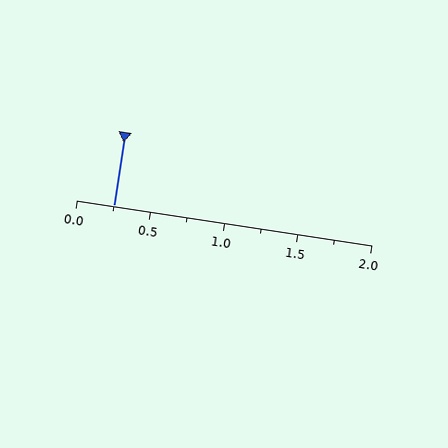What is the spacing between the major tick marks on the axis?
The major ticks are spaced 0.5 apart.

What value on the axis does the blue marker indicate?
The marker indicates approximately 0.25.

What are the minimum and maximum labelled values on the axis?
The axis runs from 0.0 to 2.0.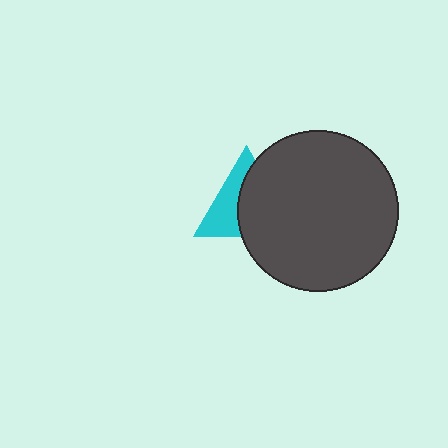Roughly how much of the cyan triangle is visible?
A small part of it is visible (roughly 44%).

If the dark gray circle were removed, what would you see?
You would see the complete cyan triangle.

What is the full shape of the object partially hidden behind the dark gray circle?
The partially hidden object is a cyan triangle.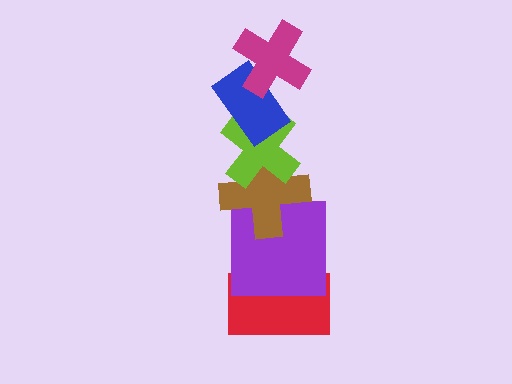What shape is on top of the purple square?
The brown cross is on top of the purple square.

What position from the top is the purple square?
The purple square is 5th from the top.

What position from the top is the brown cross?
The brown cross is 4th from the top.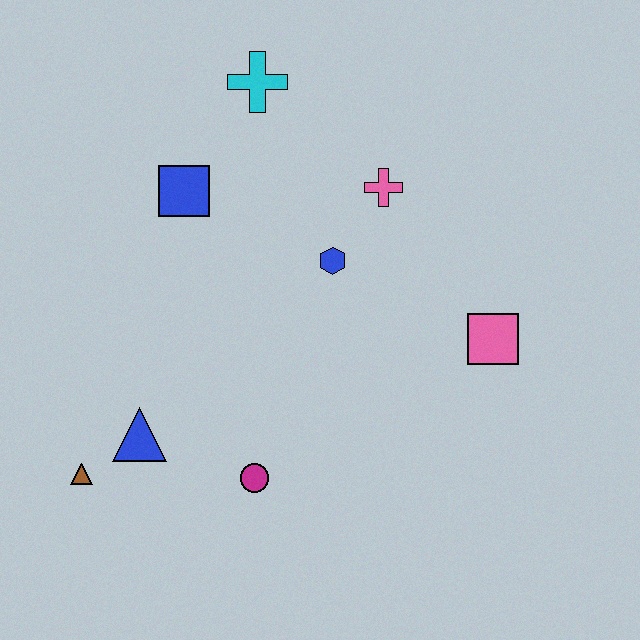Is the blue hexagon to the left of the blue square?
No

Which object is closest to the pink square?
The blue hexagon is closest to the pink square.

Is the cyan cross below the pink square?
No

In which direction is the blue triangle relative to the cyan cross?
The blue triangle is below the cyan cross.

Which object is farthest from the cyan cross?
The brown triangle is farthest from the cyan cross.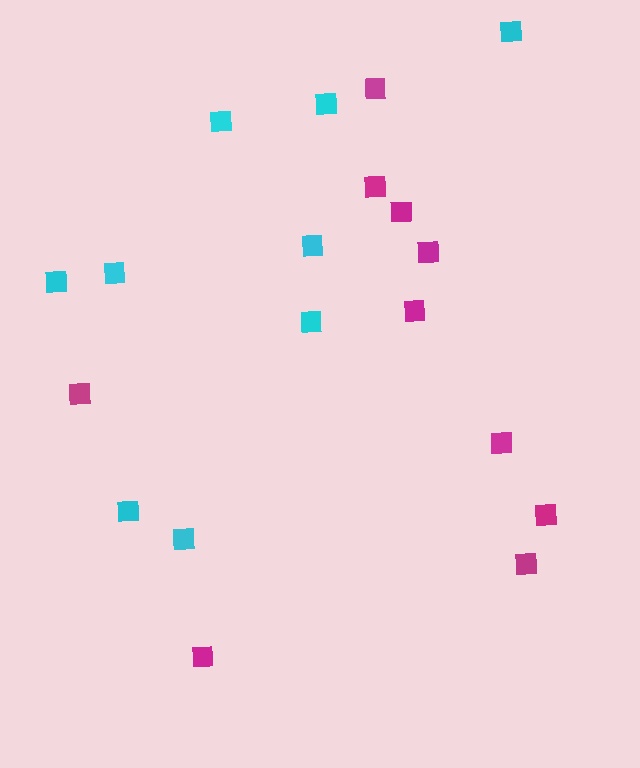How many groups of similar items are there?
There are 2 groups: one group of cyan squares (9) and one group of magenta squares (10).